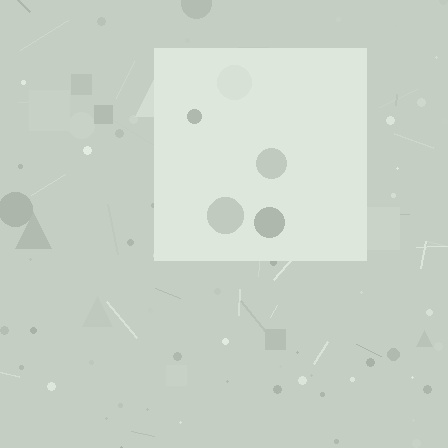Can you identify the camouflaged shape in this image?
The camouflaged shape is a square.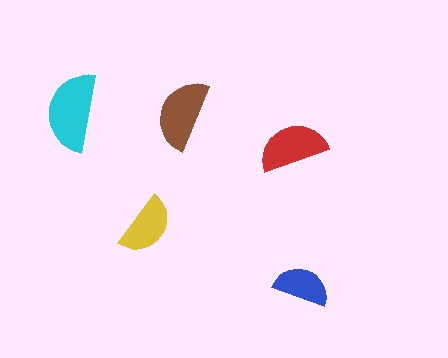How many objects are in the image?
There are 5 objects in the image.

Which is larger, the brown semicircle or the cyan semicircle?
The cyan one.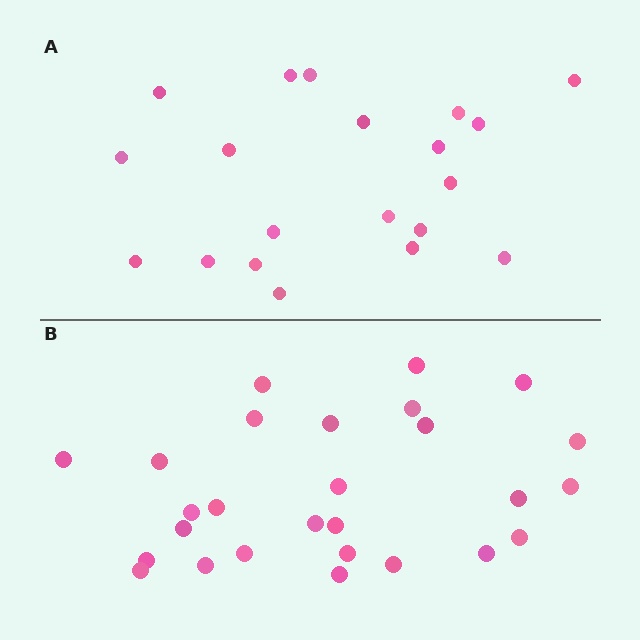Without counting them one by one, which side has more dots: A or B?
Region B (the bottom region) has more dots.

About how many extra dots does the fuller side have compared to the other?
Region B has roughly 8 or so more dots than region A.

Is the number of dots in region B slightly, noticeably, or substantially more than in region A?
Region B has noticeably more, but not dramatically so. The ratio is roughly 1.4 to 1.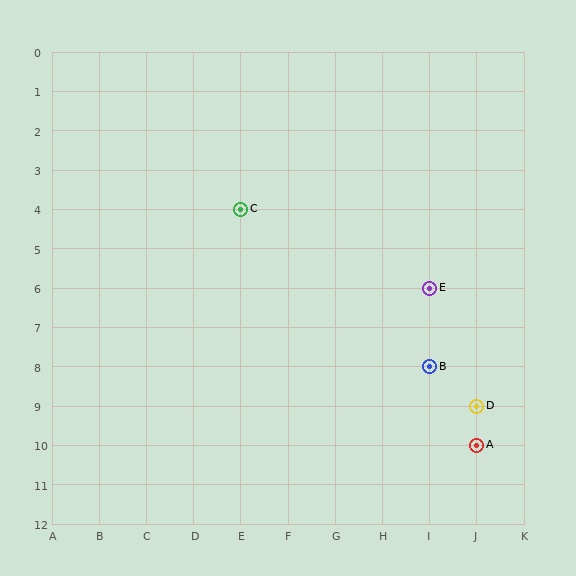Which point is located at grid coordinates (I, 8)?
Point B is at (I, 8).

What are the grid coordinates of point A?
Point A is at grid coordinates (J, 10).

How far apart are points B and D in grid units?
Points B and D are 1 column and 1 row apart (about 1.4 grid units diagonally).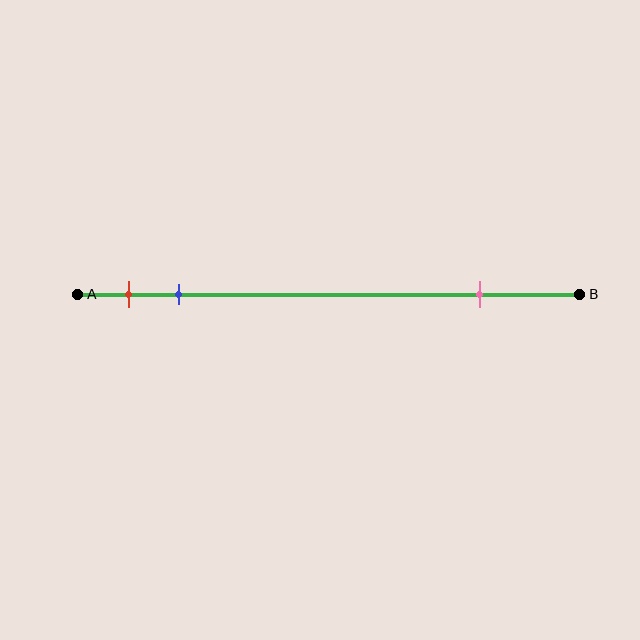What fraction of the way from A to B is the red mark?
The red mark is approximately 10% (0.1) of the way from A to B.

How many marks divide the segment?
There are 3 marks dividing the segment.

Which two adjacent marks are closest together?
The red and blue marks are the closest adjacent pair.